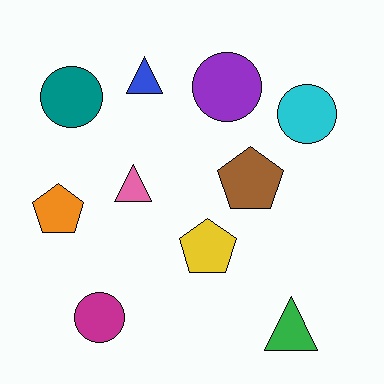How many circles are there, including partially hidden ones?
There are 4 circles.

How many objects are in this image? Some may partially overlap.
There are 10 objects.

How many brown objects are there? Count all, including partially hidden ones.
There is 1 brown object.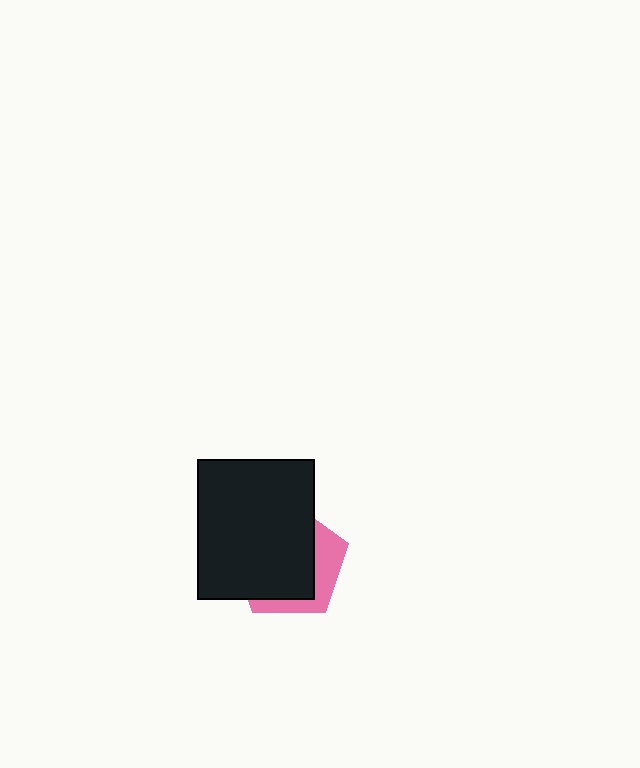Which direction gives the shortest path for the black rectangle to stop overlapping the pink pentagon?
Moving toward the upper-left gives the shortest separation.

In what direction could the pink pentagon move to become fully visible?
The pink pentagon could move toward the lower-right. That would shift it out from behind the black rectangle entirely.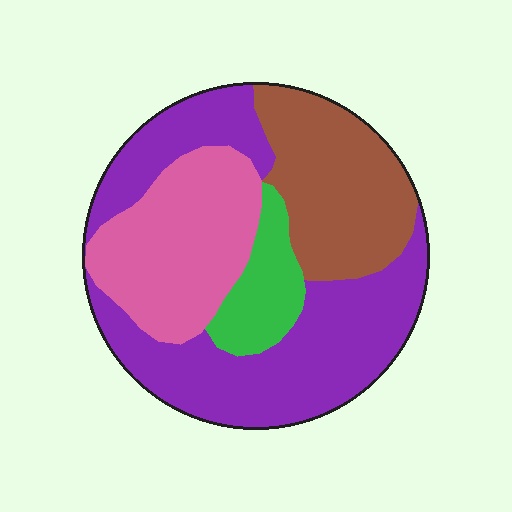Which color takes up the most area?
Purple, at roughly 45%.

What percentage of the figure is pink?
Pink covers about 25% of the figure.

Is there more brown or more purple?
Purple.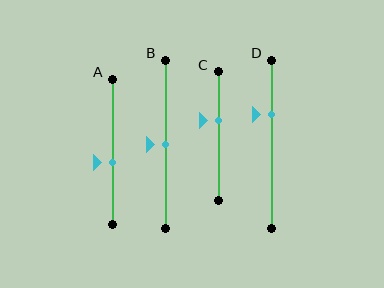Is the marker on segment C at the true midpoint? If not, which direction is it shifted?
No, the marker on segment C is shifted upward by about 12% of the segment length.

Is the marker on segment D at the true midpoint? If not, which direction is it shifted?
No, the marker on segment D is shifted upward by about 18% of the segment length.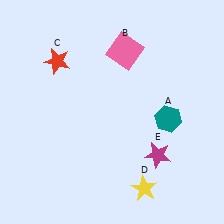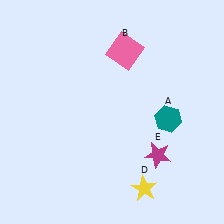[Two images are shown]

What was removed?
The red star (C) was removed in Image 2.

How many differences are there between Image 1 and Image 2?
There is 1 difference between the two images.